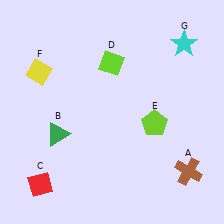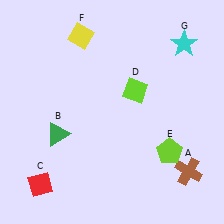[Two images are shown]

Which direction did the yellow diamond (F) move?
The yellow diamond (F) moved right.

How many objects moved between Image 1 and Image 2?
3 objects moved between the two images.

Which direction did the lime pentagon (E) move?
The lime pentagon (E) moved down.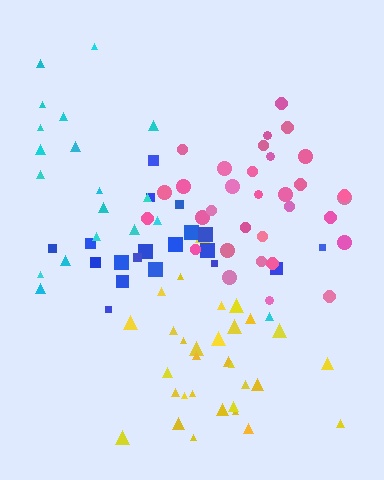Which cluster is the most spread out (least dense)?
Cyan.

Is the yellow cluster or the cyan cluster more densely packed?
Yellow.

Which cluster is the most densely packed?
Pink.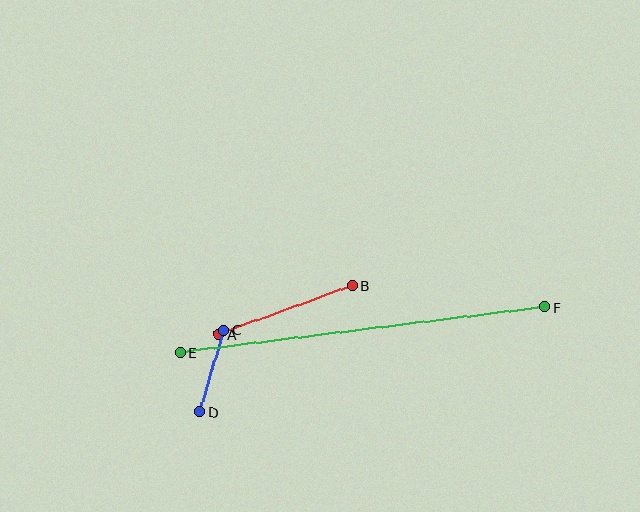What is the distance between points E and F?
The distance is approximately 368 pixels.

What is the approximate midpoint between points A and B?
The midpoint is at approximately (286, 310) pixels.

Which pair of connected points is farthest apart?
Points E and F are farthest apart.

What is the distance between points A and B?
The distance is approximately 142 pixels.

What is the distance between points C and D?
The distance is approximately 86 pixels.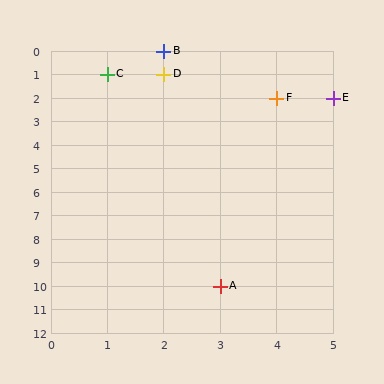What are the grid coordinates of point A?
Point A is at grid coordinates (3, 10).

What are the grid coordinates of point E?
Point E is at grid coordinates (5, 2).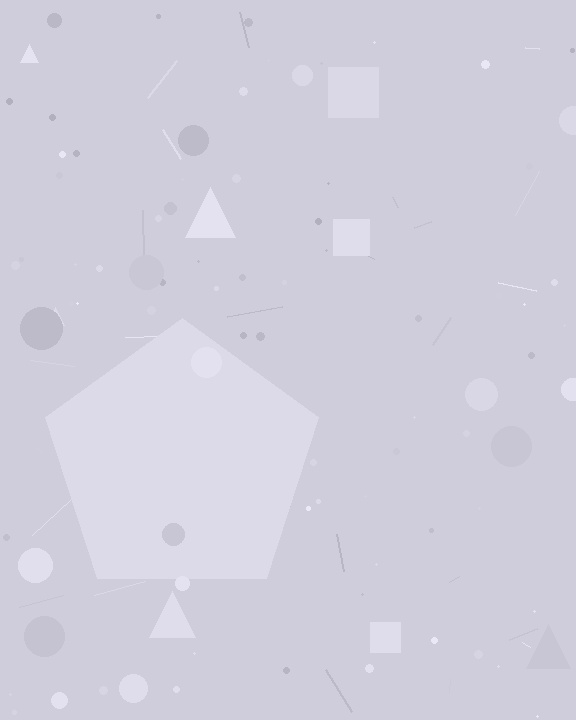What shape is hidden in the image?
A pentagon is hidden in the image.